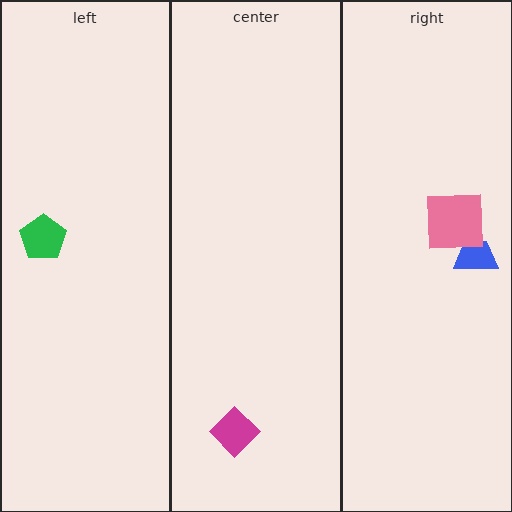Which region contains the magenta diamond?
The center region.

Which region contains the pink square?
The right region.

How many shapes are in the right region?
2.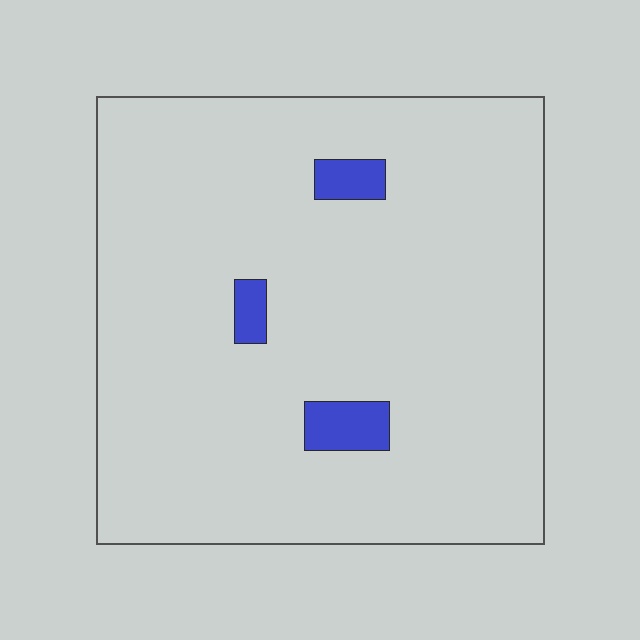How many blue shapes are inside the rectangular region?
3.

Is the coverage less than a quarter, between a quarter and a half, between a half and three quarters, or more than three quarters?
Less than a quarter.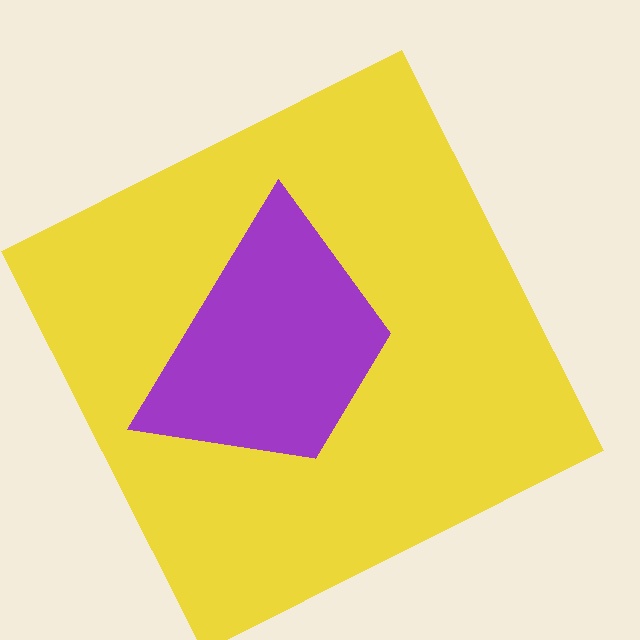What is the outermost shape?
The yellow square.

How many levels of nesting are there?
2.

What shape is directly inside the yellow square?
The purple trapezoid.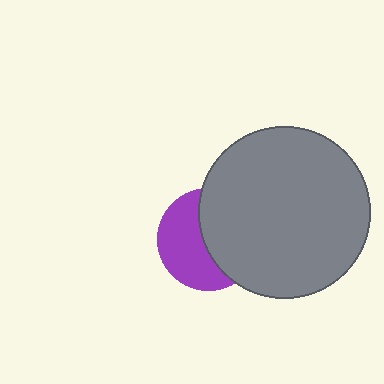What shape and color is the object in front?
The object in front is a gray circle.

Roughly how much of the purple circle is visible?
About half of it is visible (roughly 49%).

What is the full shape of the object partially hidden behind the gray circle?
The partially hidden object is a purple circle.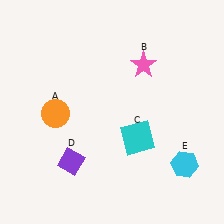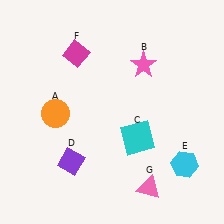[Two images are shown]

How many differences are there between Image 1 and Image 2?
There are 2 differences between the two images.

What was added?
A magenta diamond (F), a pink triangle (G) were added in Image 2.